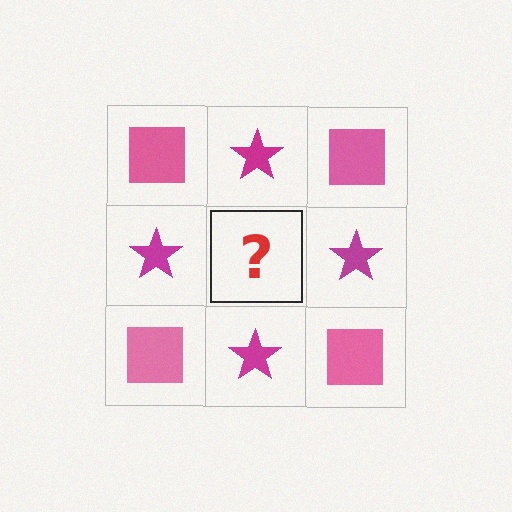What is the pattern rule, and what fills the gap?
The rule is that it alternates pink square and magenta star in a checkerboard pattern. The gap should be filled with a pink square.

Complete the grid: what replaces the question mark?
The question mark should be replaced with a pink square.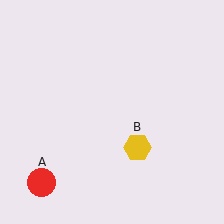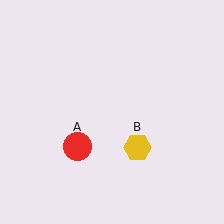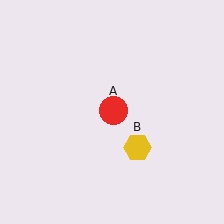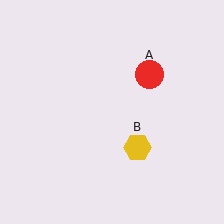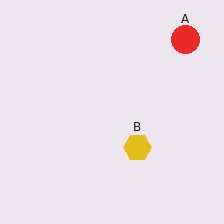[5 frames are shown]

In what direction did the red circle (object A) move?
The red circle (object A) moved up and to the right.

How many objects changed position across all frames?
1 object changed position: red circle (object A).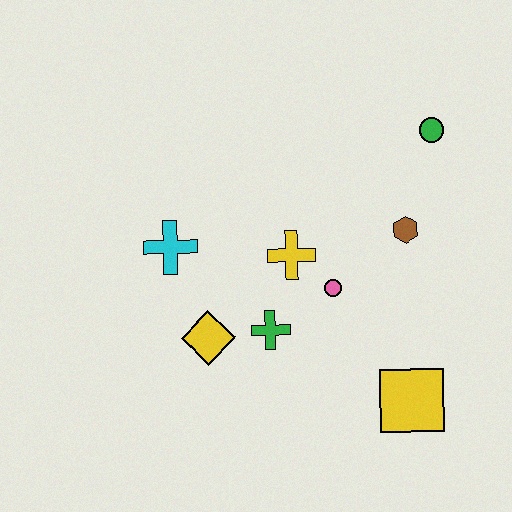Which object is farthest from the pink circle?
The green circle is farthest from the pink circle.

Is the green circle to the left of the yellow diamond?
No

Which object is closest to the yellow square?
The pink circle is closest to the yellow square.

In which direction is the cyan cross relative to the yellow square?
The cyan cross is to the left of the yellow square.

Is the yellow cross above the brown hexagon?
No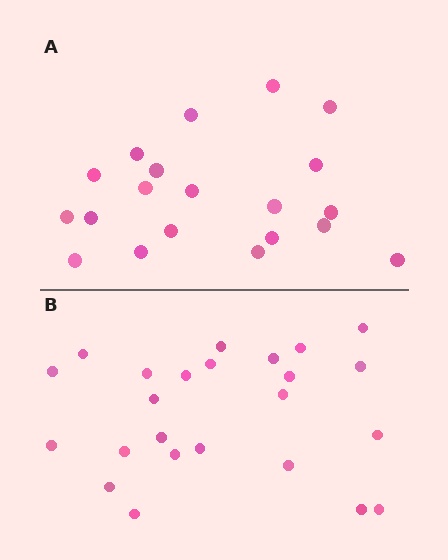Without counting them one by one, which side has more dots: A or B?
Region B (the bottom region) has more dots.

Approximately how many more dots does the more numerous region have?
Region B has about 4 more dots than region A.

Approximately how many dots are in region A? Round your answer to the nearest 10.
About 20 dots.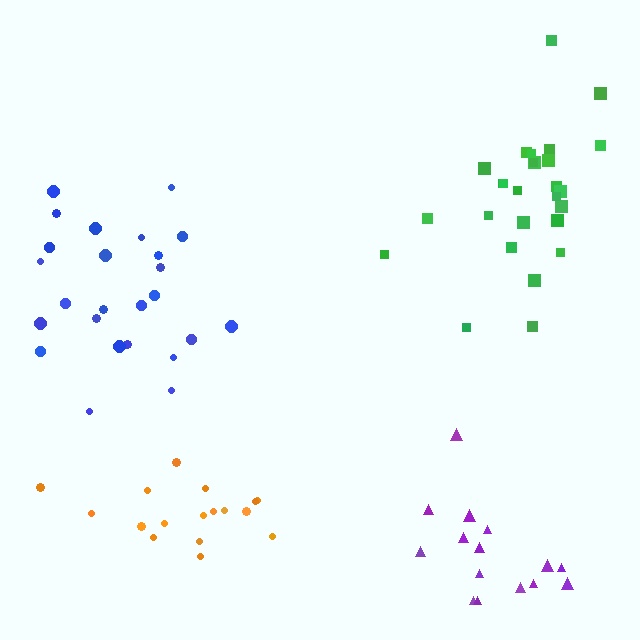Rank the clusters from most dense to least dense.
green, orange, blue, purple.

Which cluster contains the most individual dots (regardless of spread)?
Green (27).